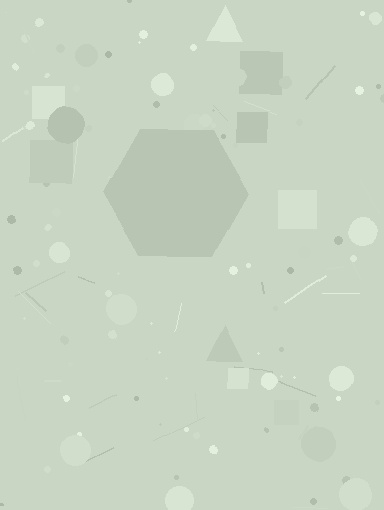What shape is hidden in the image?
A hexagon is hidden in the image.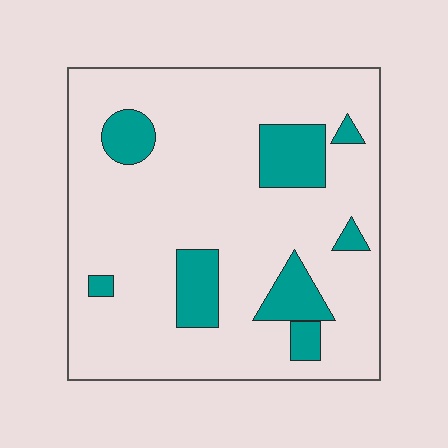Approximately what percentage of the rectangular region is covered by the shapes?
Approximately 15%.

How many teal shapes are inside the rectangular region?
8.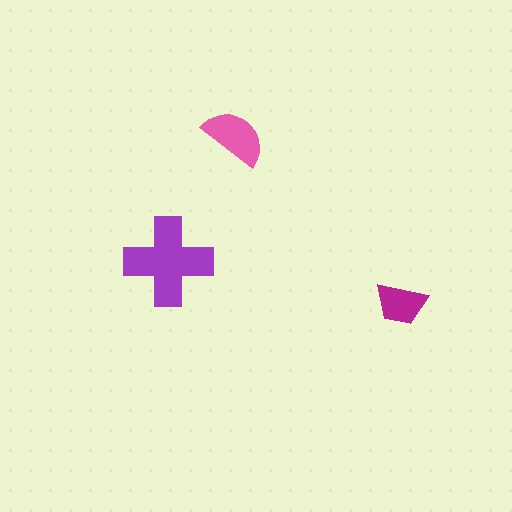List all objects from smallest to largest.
The magenta trapezoid, the pink semicircle, the purple cross.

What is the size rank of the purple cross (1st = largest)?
1st.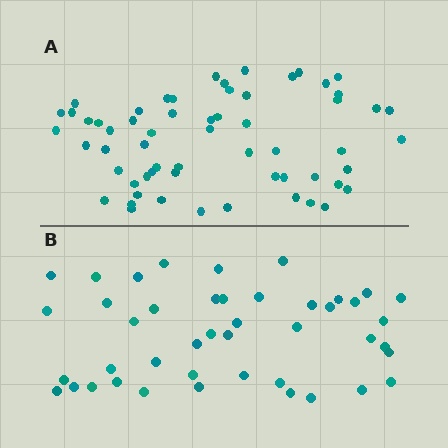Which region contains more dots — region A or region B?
Region A (the top region) has more dots.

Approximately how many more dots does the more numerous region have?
Region A has approximately 15 more dots than region B.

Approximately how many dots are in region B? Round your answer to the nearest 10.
About 40 dots. (The exact count is 44, which rounds to 40.)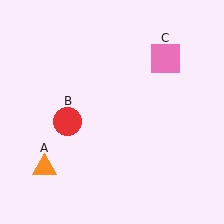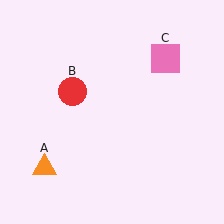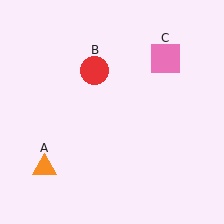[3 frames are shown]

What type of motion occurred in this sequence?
The red circle (object B) rotated clockwise around the center of the scene.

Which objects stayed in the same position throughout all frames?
Orange triangle (object A) and pink square (object C) remained stationary.